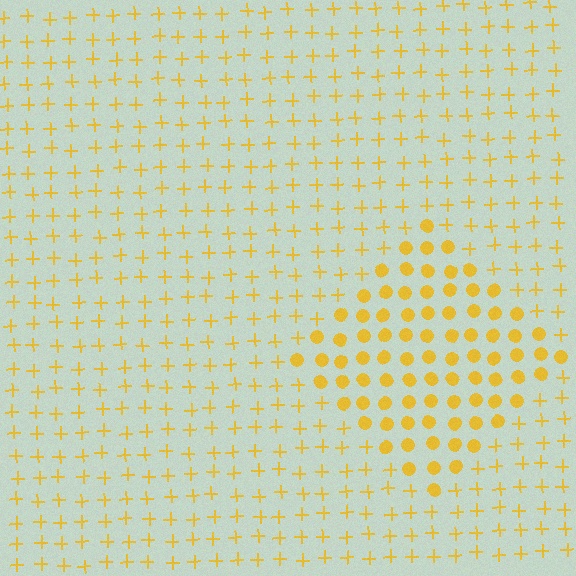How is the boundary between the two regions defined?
The boundary is defined by a change in element shape: circles inside vs. plus signs outside. All elements share the same color and spacing.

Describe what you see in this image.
The image is filled with small yellow elements arranged in a uniform grid. A diamond-shaped region contains circles, while the surrounding area contains plus signs. The boundary is defined purely by the change in element shape.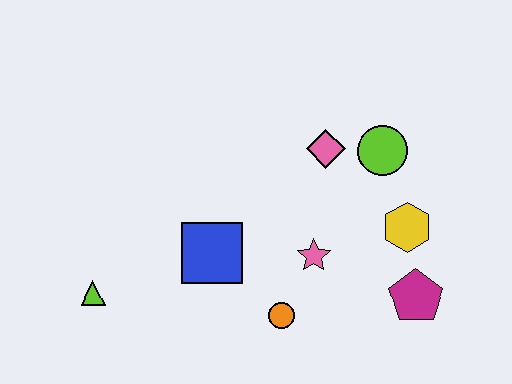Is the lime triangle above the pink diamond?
No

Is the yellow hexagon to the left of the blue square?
No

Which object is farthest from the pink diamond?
The lime triangle is farthest from the pink diamond.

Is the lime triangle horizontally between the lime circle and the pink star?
No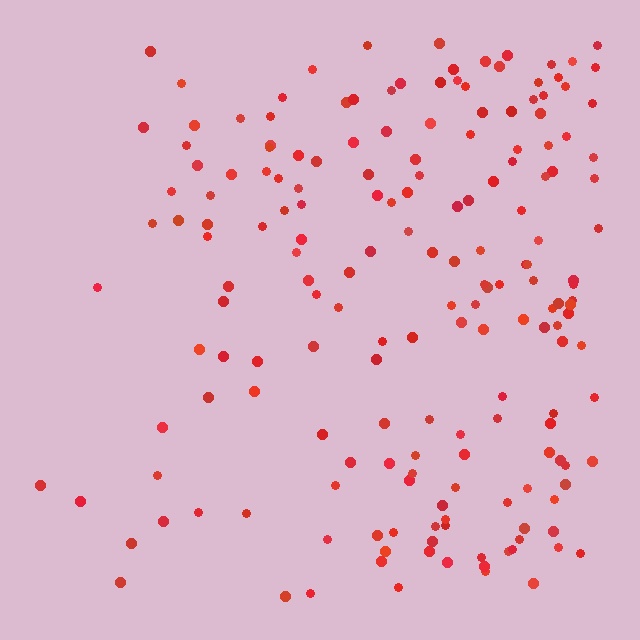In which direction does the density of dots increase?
From left to right, with the right side densest.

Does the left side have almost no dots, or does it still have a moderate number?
Still a moderate number, just noticeably fewer than the right.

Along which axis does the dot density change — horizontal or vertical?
Horizontal.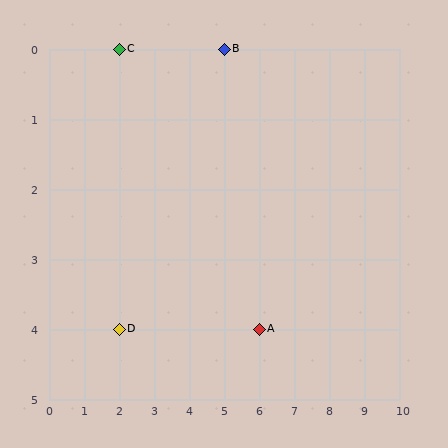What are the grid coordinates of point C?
Point C is at grid coordinates (2, 0).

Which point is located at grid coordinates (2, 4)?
Point D is at (2, 4).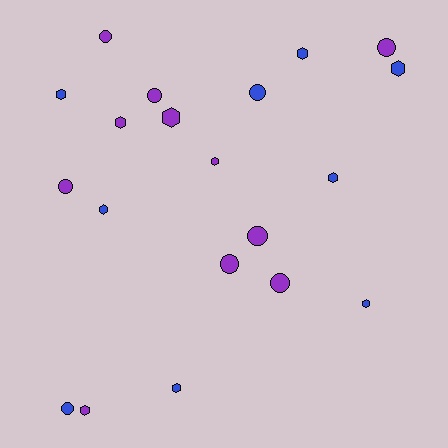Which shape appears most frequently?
Hexagon, with 11 objects.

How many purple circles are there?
There are 7 purple circles.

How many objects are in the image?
There are 20 objects.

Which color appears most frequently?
Purple, with 11 objects.